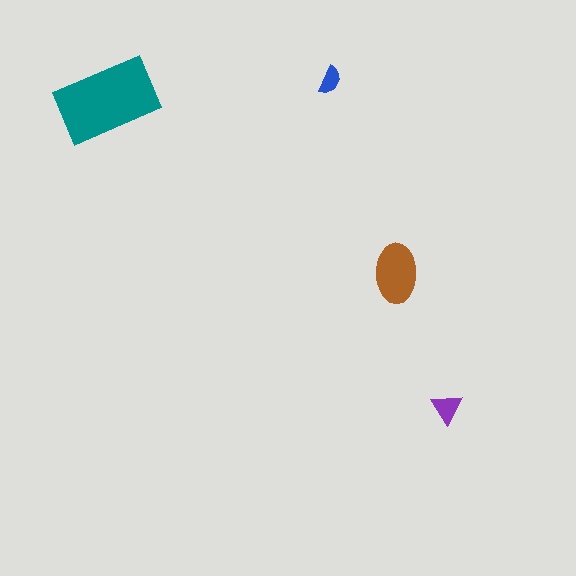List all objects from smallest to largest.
The blue semicircle, the purple triangle, the brown ellipse, the teal rectangle.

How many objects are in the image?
There are 4 objects in the image.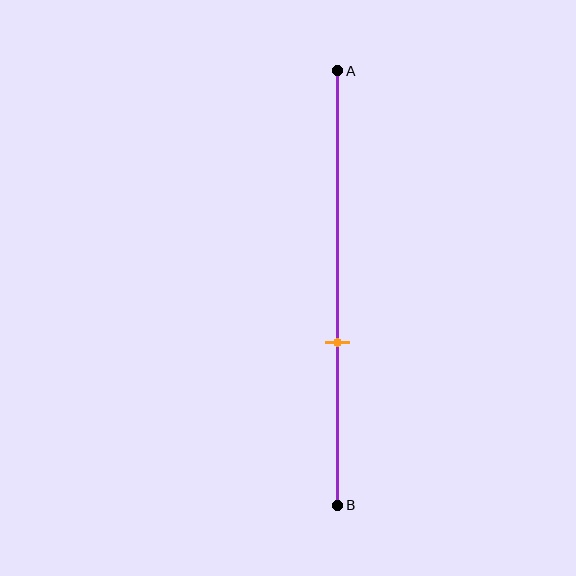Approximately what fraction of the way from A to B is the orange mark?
The orange mark is approximately 65% of the way from A to B.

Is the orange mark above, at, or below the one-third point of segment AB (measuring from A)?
The orange mark is below the one-third point of segment AB.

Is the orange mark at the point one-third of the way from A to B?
No, the mark is at about 65% from A, not at the 33% one-third point.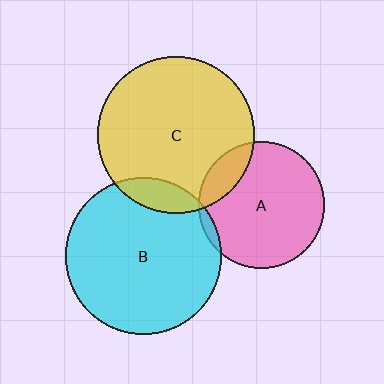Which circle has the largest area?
Circle C (yellow).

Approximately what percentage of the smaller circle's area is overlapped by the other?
Approximately 15%.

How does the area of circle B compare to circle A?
Approximately 1.5 times.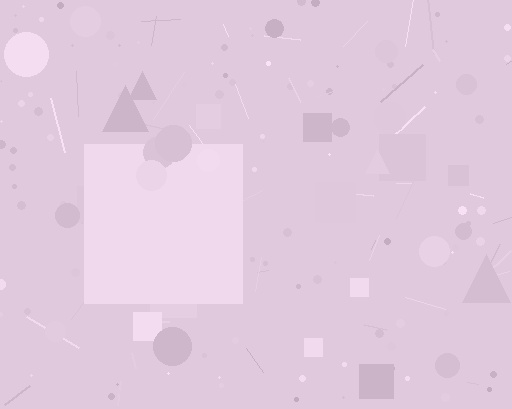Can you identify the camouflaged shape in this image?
The camouflaged shape is a square.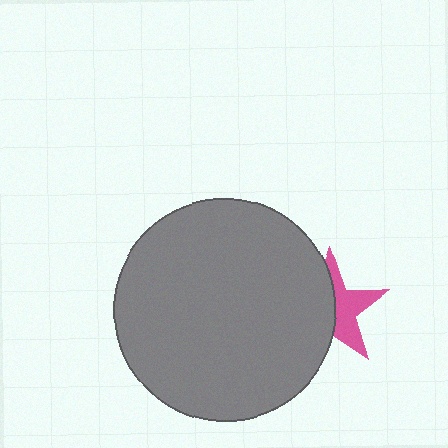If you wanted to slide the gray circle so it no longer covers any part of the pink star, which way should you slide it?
Slide it left — that is the most direct way to separate the two shapes.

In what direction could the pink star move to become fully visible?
The pink star could move right. That would shift it out from behind the gray circle entirely.